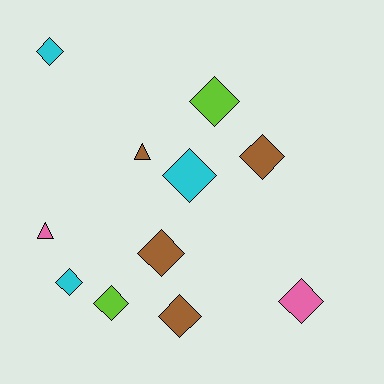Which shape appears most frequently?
Diamond, with 9 objects.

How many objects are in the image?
There are 11 objects.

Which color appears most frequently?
Brown, with 4 objects.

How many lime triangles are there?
There are no lime triangles.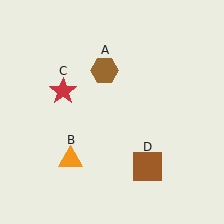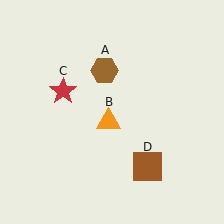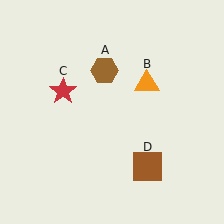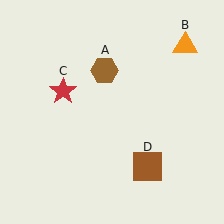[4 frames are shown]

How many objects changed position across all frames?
1 object changed position: orange triangle (object B).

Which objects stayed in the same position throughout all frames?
Brown hexagon (object A) and red star (object C) and brown square (object D) remained stationary.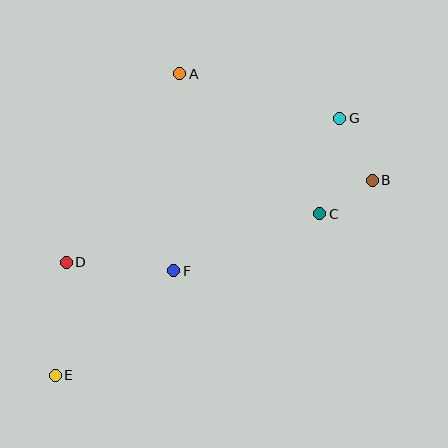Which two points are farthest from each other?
Points E and G are farthest from each other.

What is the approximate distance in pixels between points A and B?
The distance between A and B is approximately 220 pixels.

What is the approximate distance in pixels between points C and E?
The distance between C and E is approximately 310 pixels.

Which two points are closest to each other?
Points B and C are closest to each other.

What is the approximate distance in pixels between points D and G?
The distance between D and G is approximately 309 pixels.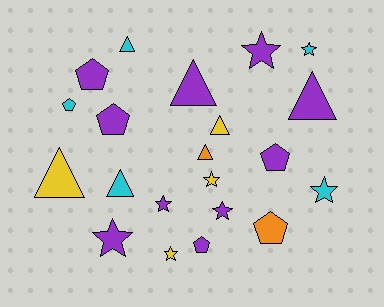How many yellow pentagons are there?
There are no yellow pentagons.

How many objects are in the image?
There are 21 objects.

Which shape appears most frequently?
Star, with 8 objects.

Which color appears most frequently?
Purple, with 10 objects.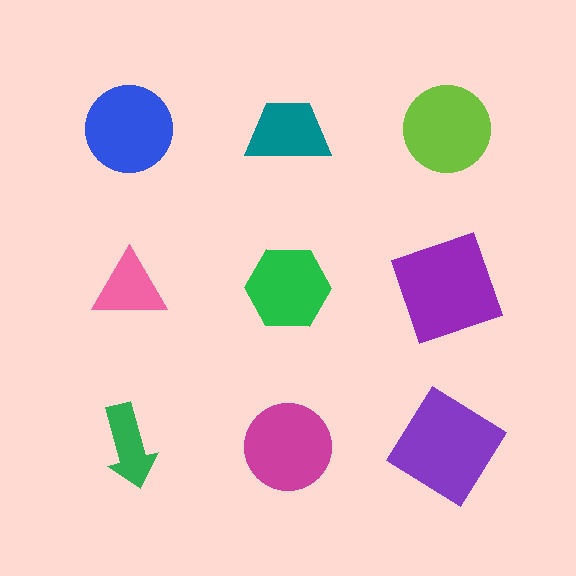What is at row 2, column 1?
A pink triangle.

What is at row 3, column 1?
A green arrow.